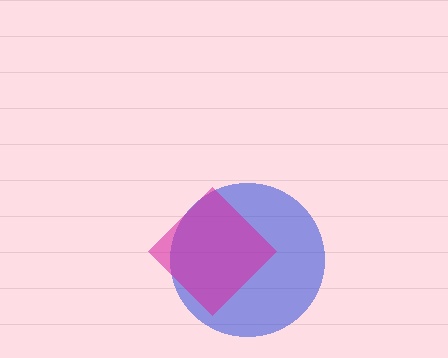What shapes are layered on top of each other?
The layered shapes are: a blue circle, a magenta diamond.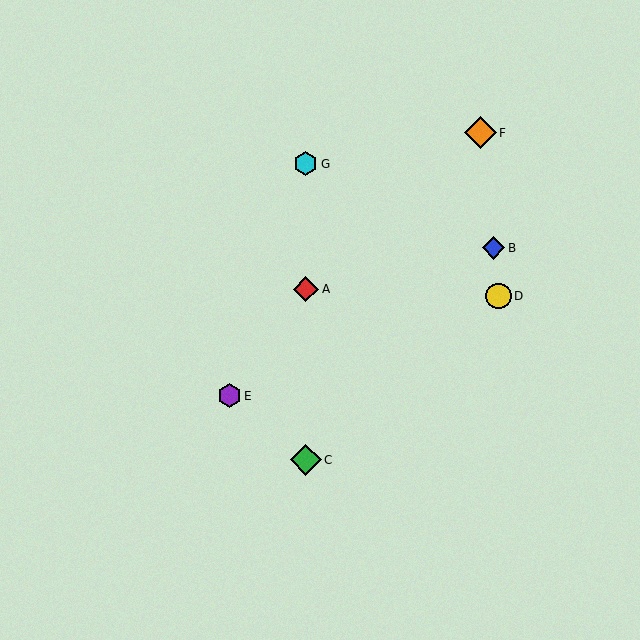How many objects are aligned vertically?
3 objects (A, C, G) are aligned vertically.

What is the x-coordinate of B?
Object B is at x≈493.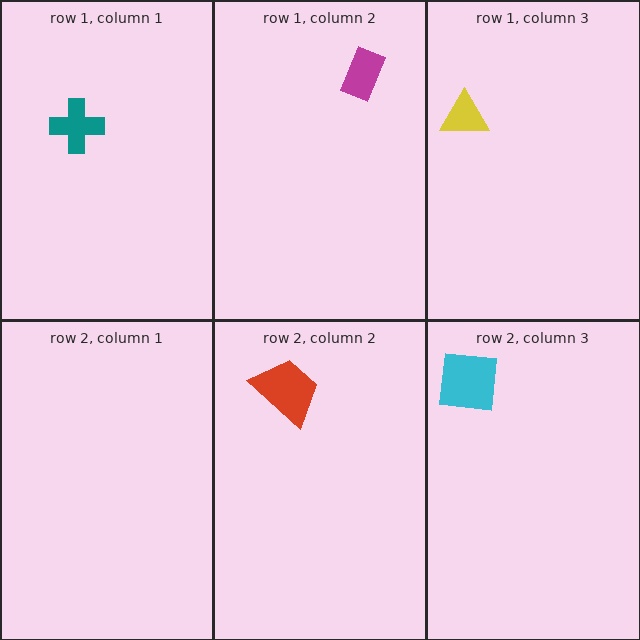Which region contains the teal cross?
The row 1, column 1 region.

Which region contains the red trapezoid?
The row 2, column 2 region.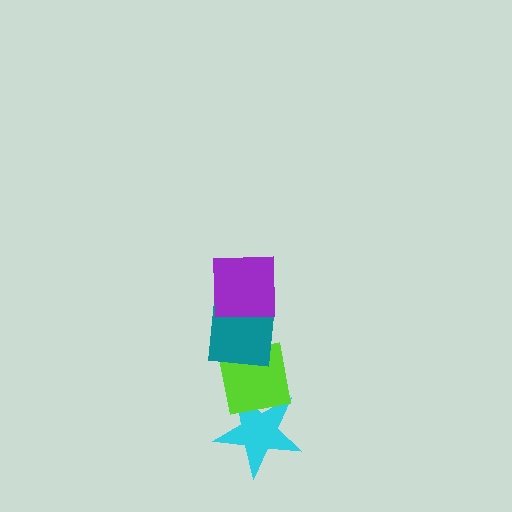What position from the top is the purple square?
The purple square is 1st from the top.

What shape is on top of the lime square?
The teal square is on top of the lime square.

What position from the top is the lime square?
The lime square is 3rd from the top.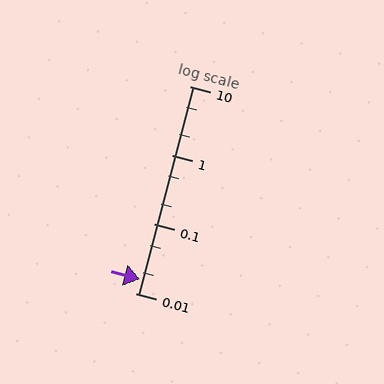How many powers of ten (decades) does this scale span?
The scale spans 3 decades, from 0.01 to 10.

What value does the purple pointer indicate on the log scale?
The pointer indicates approximately 0.016.